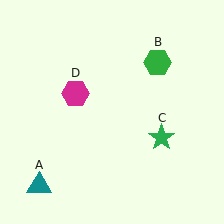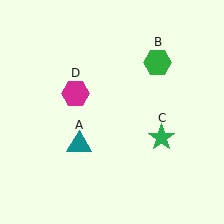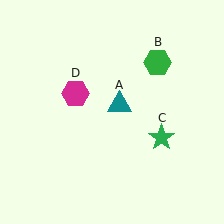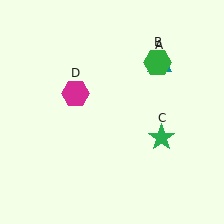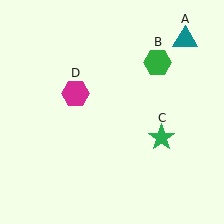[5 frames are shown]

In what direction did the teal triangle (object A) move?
The teal triangle (object A) moved up and to the right.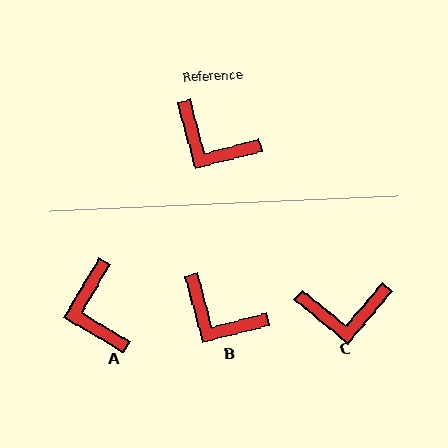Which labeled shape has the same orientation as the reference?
B.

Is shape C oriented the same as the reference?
No, it is off by about 35 degrees.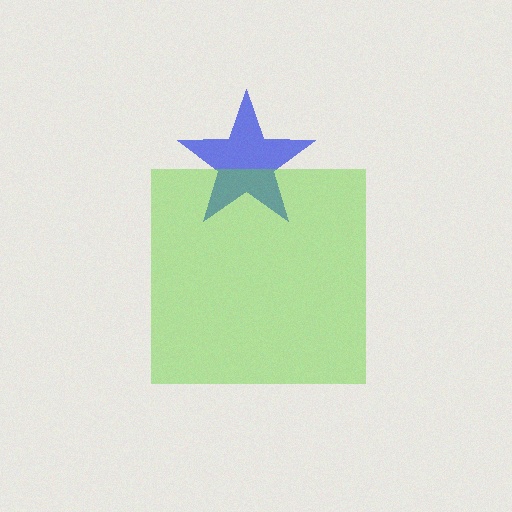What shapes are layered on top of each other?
The layered shapes are: a blue star, a lime square.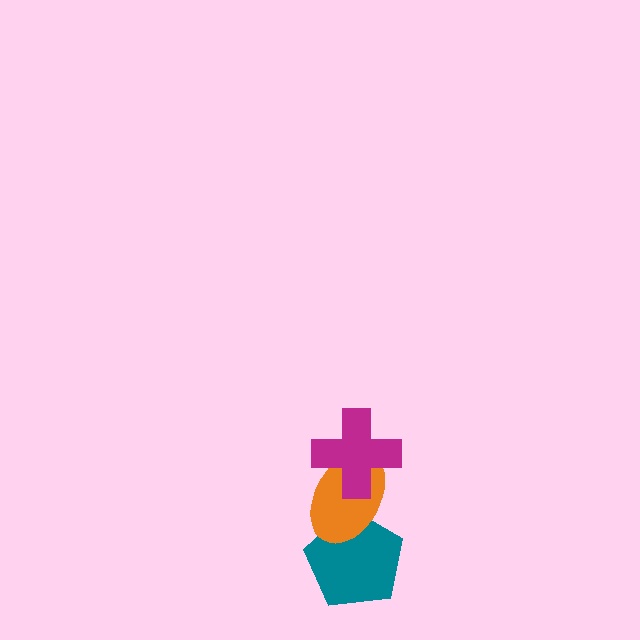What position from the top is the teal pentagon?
The teal pentagon is 3rd from the top.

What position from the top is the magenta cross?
The magenta cross is 1st from the top.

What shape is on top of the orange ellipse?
The magenta cross is on top of the orange ellipse.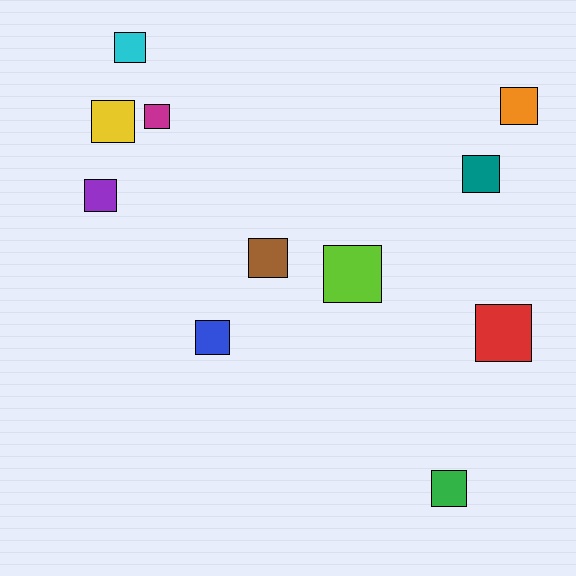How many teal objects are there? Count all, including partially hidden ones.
There is 1 teal object.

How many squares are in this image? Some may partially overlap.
There are 11 squares.